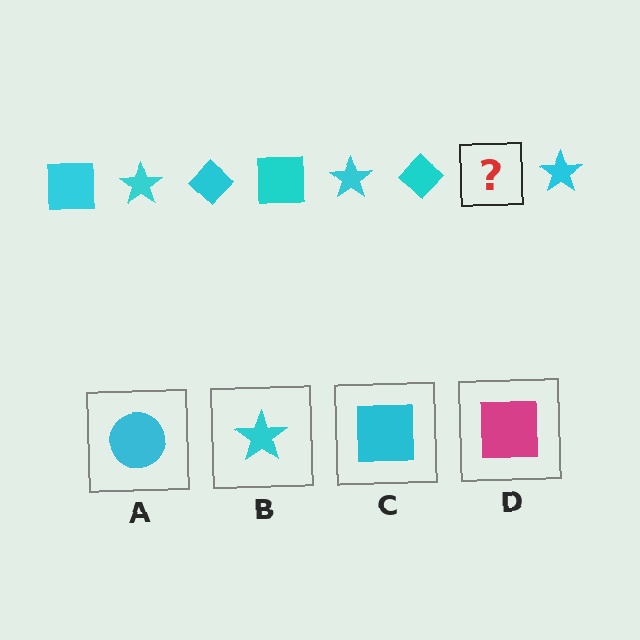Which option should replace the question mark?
Option C.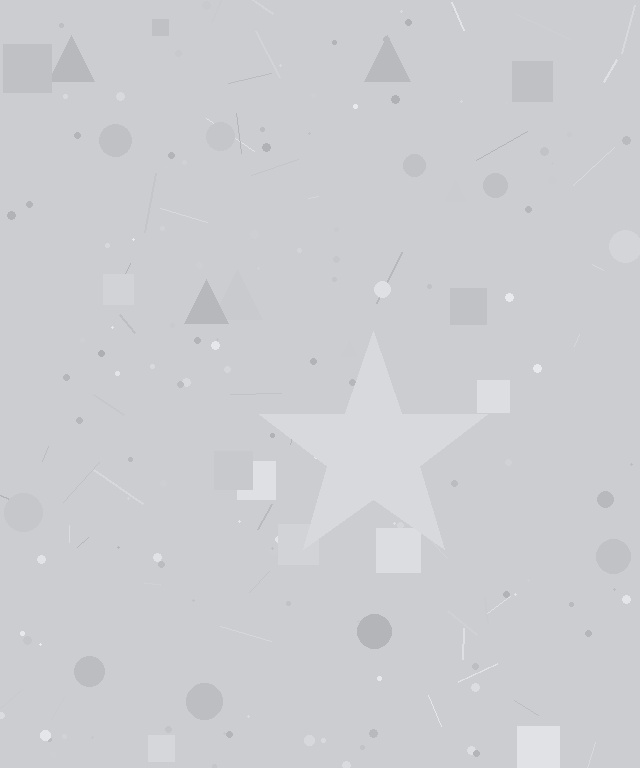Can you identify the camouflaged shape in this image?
The camouflaged shape is a star.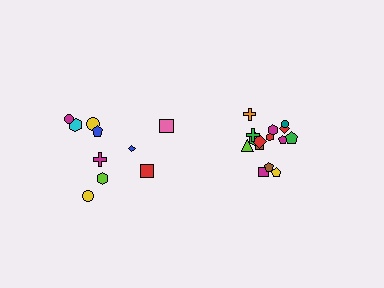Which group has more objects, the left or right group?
The right group.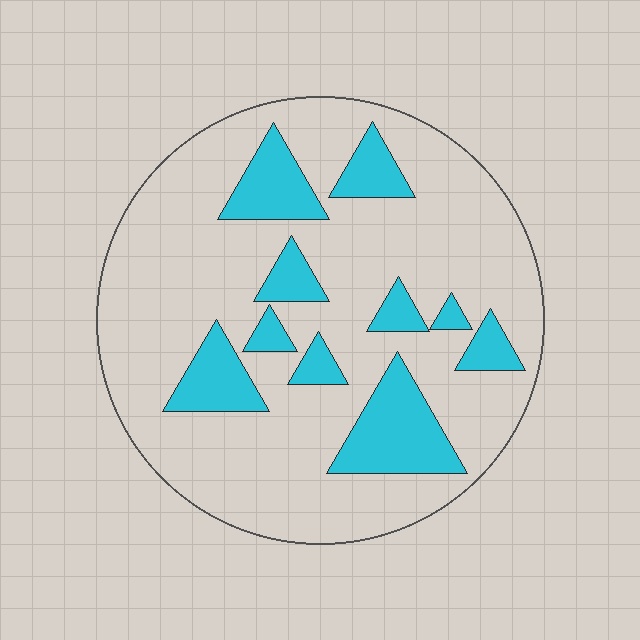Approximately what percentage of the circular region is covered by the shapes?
Approximately 20%.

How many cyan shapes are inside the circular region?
10.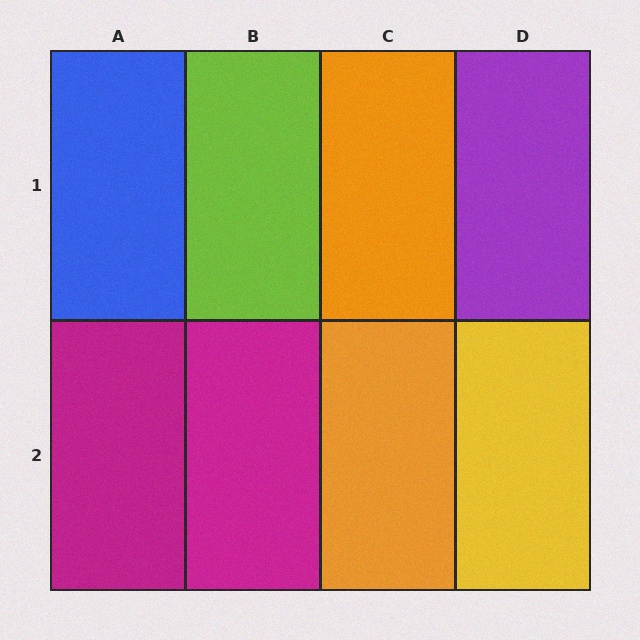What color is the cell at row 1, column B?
Lime.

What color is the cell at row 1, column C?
Orange.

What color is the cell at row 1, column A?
Blue.